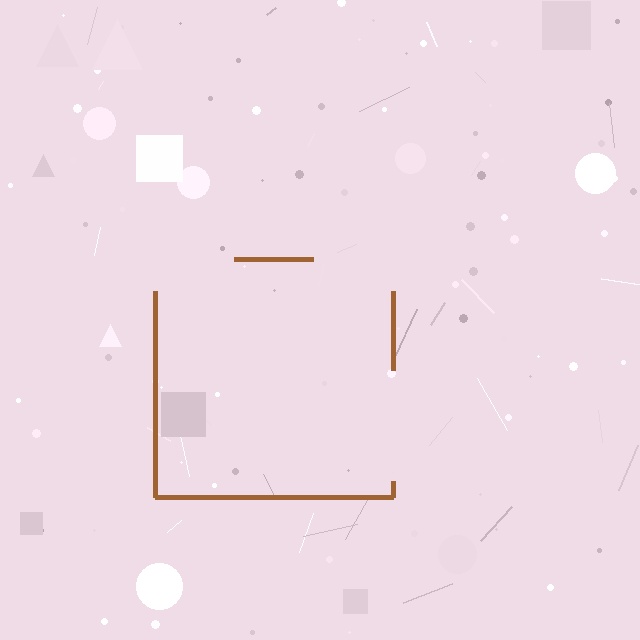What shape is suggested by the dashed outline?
The dashed outline suggests a square.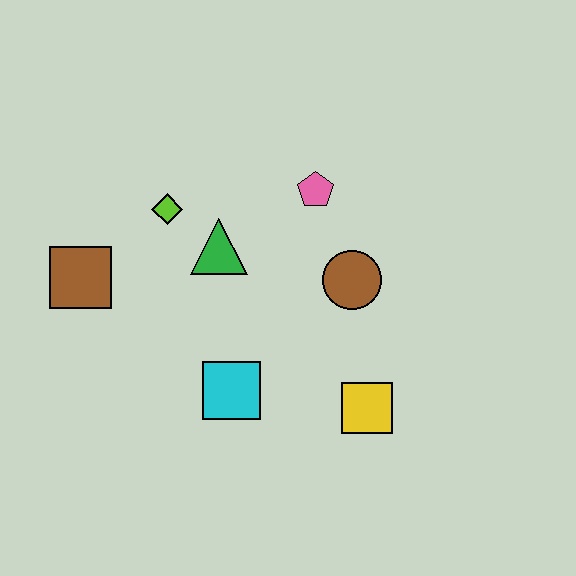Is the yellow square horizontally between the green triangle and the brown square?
No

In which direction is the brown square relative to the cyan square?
The brown square is to the left of the cyan square.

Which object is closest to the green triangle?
The lime diamond is closest to the green triangle.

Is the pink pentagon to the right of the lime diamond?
Yes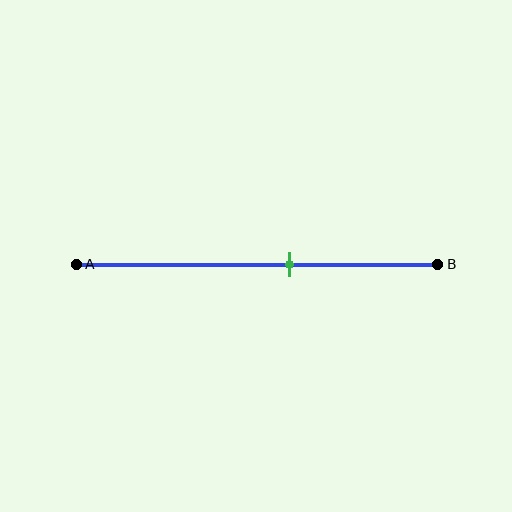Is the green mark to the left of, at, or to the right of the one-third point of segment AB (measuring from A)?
The green mark is to the right of the one-third point of segment AB.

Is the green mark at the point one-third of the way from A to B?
No, the mark is at about 60% from A, not at the 33% one-third point.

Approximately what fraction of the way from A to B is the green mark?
The green mark is approximately 60% of the way from A to B.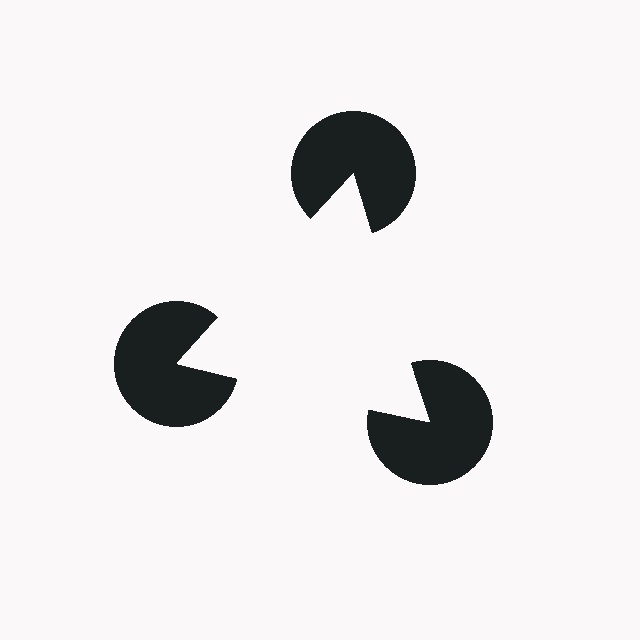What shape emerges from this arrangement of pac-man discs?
An illusory triangle — its edges are inferred from the aligned wedge cuts in the pac-man discs, not physically drawn.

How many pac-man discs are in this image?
There are 3 — one at each vertex of the illusory triangle.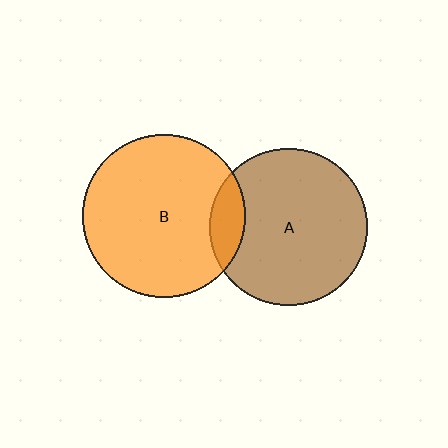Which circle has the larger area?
Circle B (orange).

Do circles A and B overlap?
Yes.